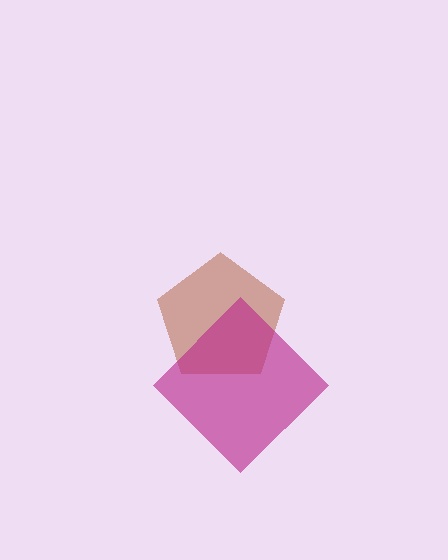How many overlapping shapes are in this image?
There are 2 overlapping shapes in the image.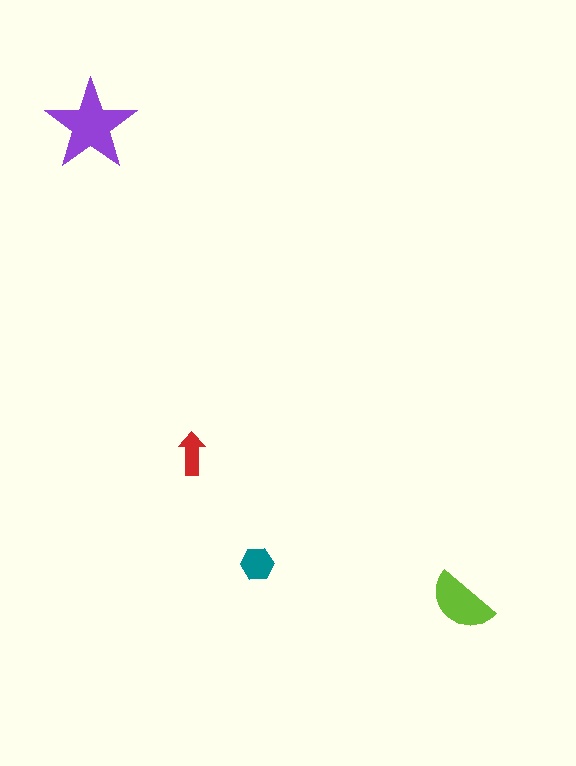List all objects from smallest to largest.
The red arrow, the teal hexagon, the lime semicircle, the purple star.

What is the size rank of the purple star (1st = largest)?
1st.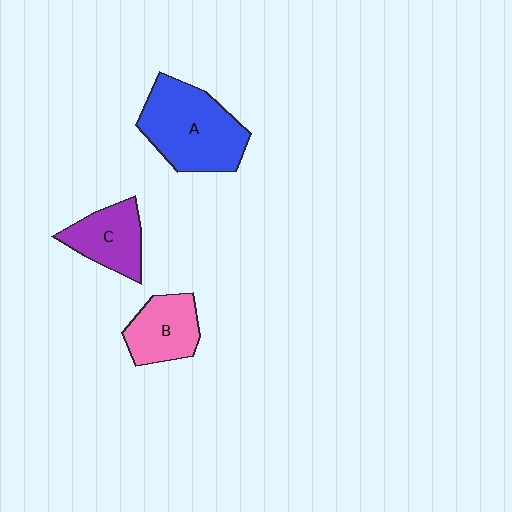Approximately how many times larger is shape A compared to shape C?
Approximately 1.7 times.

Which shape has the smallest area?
Shape C (purple).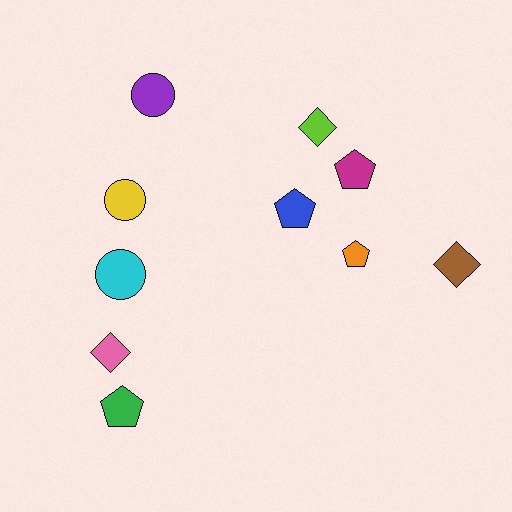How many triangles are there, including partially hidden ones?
There are no triangles.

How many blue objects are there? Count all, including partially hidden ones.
There is 1 blue object.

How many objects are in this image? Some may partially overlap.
There are 10 objects.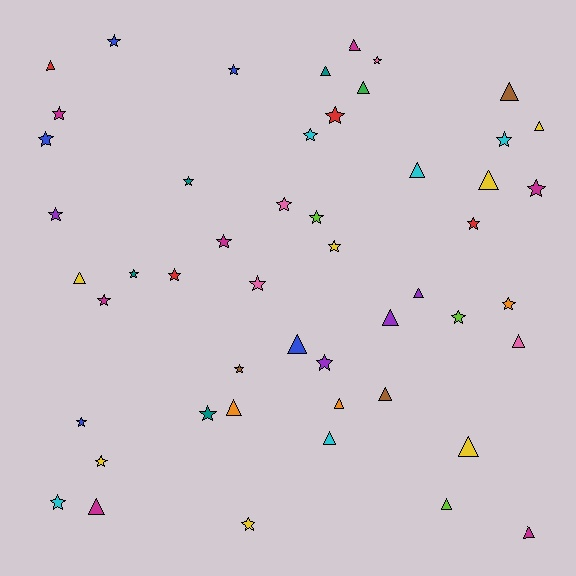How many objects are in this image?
There are 50 objects.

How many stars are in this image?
There are 29 stars.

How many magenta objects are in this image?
There are 7 magenta objects.